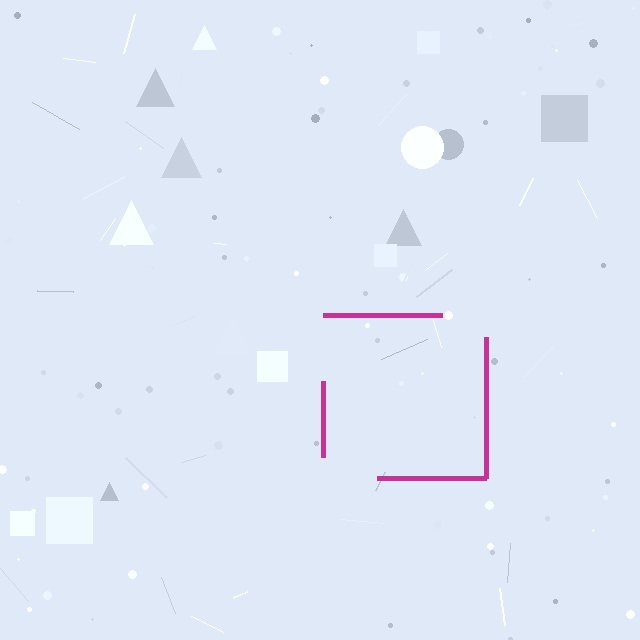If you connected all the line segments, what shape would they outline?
They would outline a square.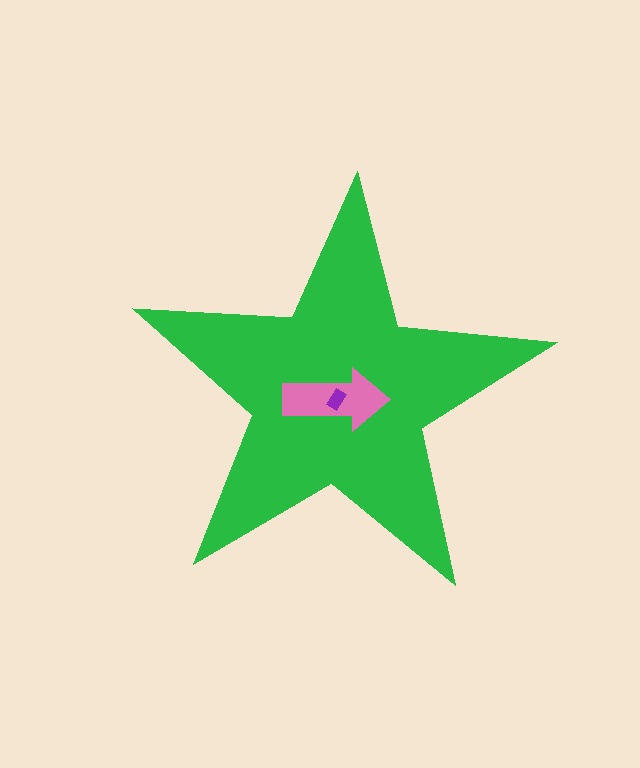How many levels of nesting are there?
3.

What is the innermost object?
The purple rectangle.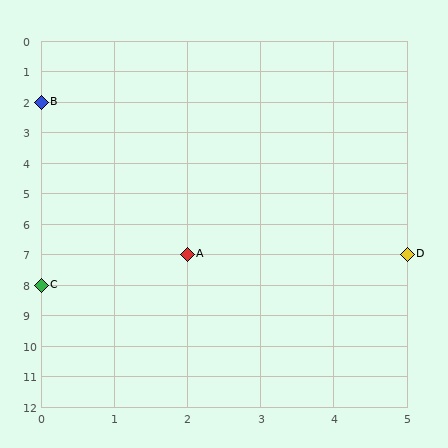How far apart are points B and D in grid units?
Points B and D are 5 columns and 5 rows apart (about 7.1 grid units diagonally).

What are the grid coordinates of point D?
Point D is at grid coordinates (5, 7).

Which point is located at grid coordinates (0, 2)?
Point B is at (0, 2).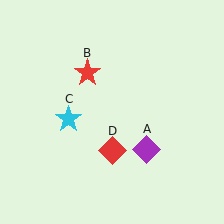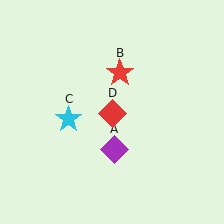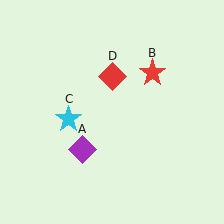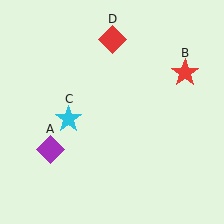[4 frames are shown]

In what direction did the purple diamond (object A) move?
The purple diamond (object A) moved left.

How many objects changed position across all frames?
3 objects changed position: purple diamond (object A), red star (object B), red diamond (object D).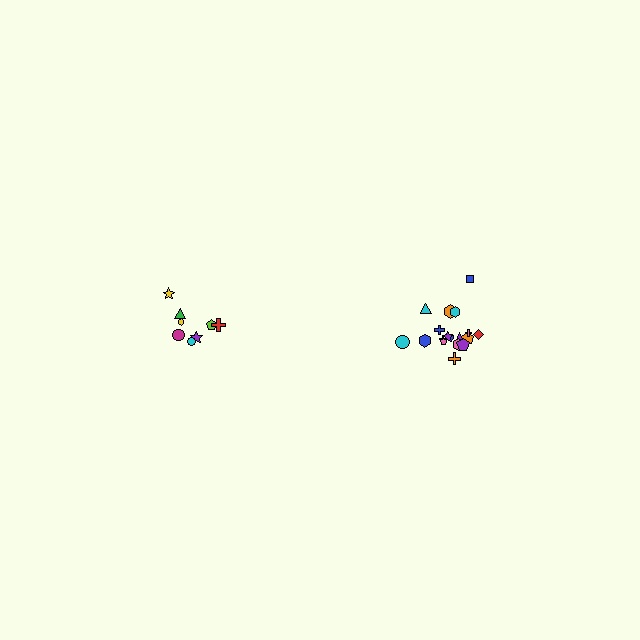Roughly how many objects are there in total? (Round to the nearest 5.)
Roughly 25 objects in total.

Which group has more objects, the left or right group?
The right group.